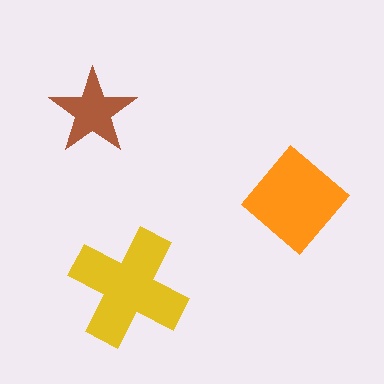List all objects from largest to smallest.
The yellow cross, the orange diamond, the brown star.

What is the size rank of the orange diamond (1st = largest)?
2nd.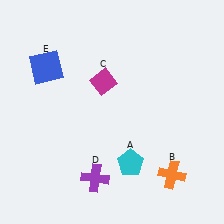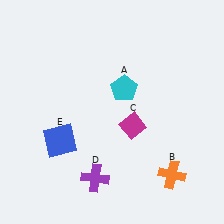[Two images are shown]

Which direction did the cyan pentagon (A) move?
The cyan pentagon (A) moved up.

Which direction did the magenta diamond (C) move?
The magenta diamond (C) moved down.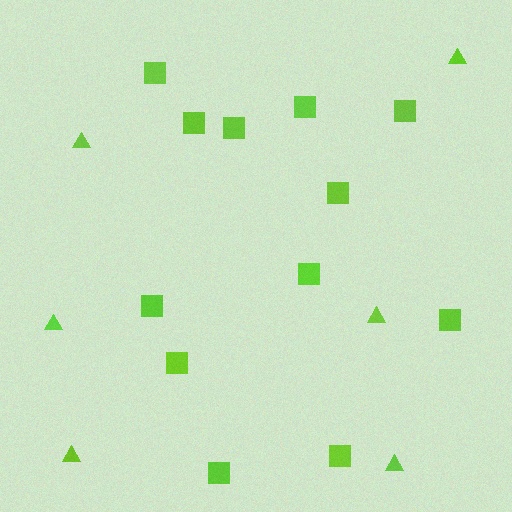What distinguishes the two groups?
There are 2 groups: one group of triangles (6) and one group of squares (12).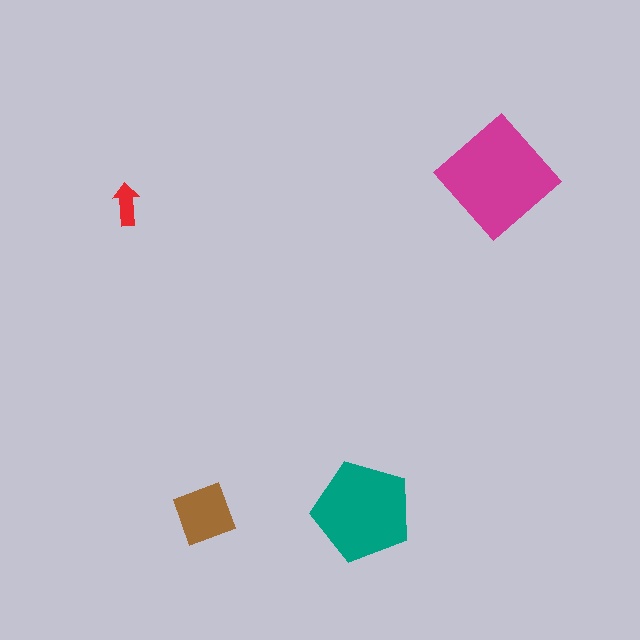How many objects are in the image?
There are 4 objects in the image.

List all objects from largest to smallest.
The magenta diamond, the teal pentagon, the brown diamond, the red arrow.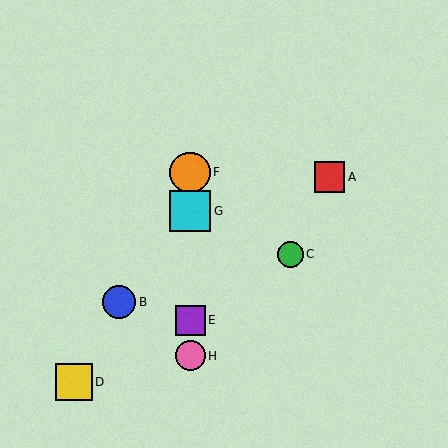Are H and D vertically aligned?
No, H is at x≈190 and D is at x≈74.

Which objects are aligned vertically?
Objects E, F, G, H are aligned vertically.